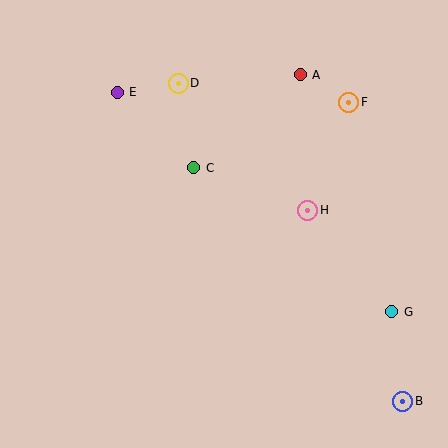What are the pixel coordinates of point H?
Point H is at (308, 210).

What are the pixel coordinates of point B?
Point B is at (403, 401).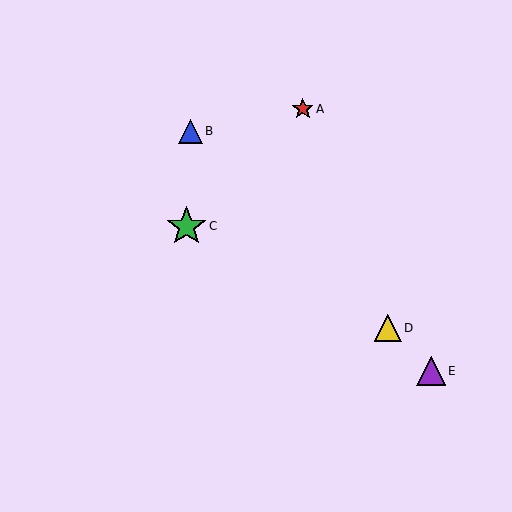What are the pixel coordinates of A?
Object A is at (303, 109).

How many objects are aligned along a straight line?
3 objects (B, D, E) are aligned along a straight line.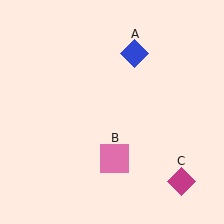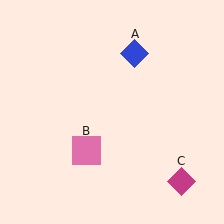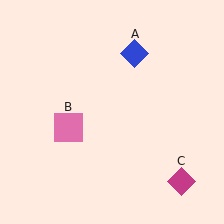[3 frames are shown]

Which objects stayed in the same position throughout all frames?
Blue diamond (object A) and magenta diamond (object C) remained stationary.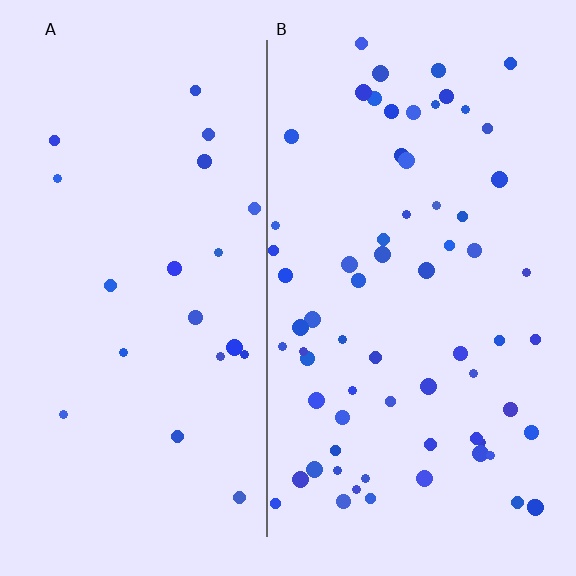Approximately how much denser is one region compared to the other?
Approximately 3.2× — region B over region A.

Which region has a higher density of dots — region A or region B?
B (the right).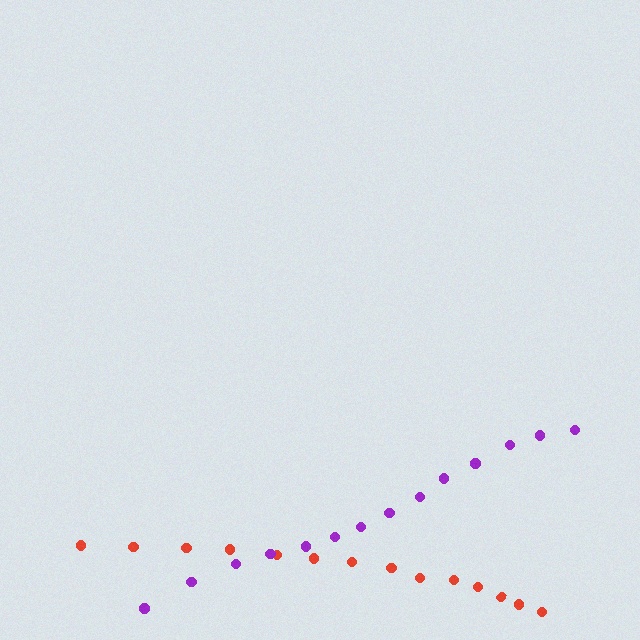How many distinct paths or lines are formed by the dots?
There are 2 distinct paths.